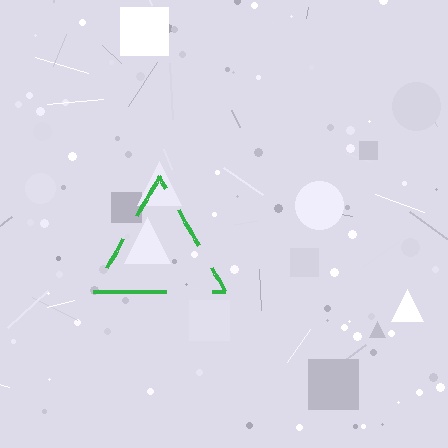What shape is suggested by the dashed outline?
The dashed outline suggests a triangle.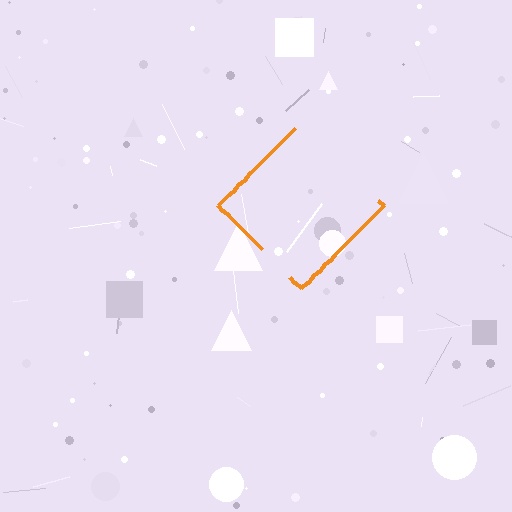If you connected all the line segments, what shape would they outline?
They would outline a diamond.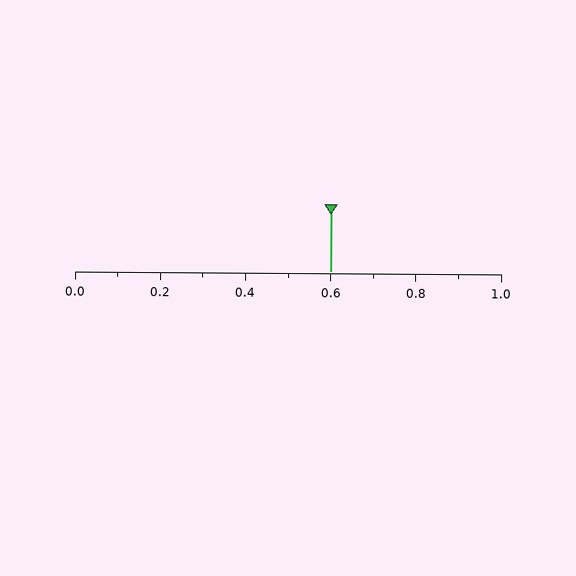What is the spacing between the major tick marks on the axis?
The major ticks are spaced 0.2 apart.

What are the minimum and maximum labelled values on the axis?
The axis runs from 0.0 to 1.0.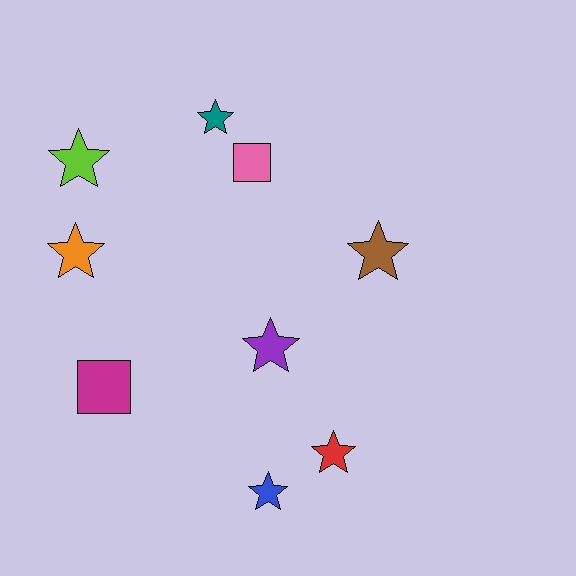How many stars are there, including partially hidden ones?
There are 7 stars.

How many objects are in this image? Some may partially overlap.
There are 9 objects.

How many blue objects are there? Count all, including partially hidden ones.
There is 1 blue object.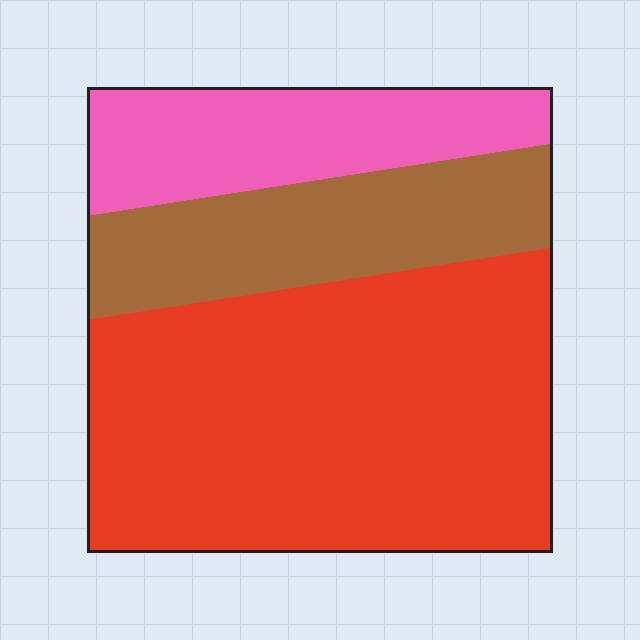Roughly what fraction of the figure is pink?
Pink covers 20% of the figure.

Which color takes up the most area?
Red, at roughly 60%.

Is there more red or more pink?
Red.